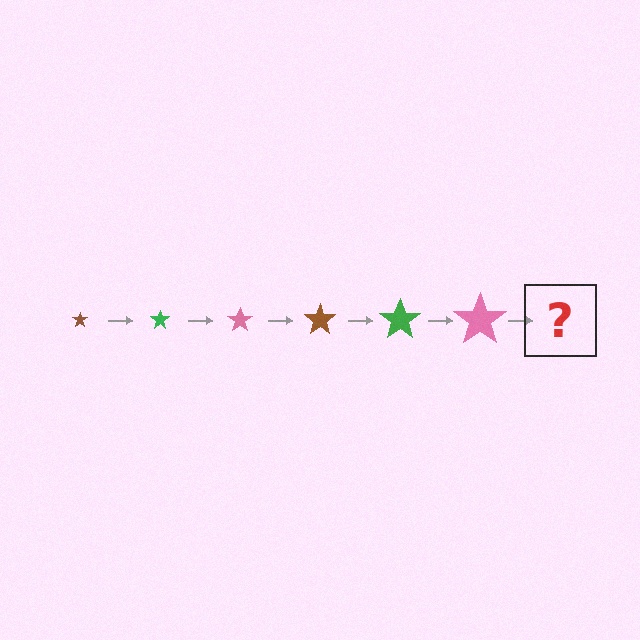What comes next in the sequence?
The next element should be a brown star, larger than the previous one.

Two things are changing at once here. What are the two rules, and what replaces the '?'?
The two rules are that the star grows larger each step and the color cycles through brown, green, and pink. The '?' should be a brown star, larger than the previous one.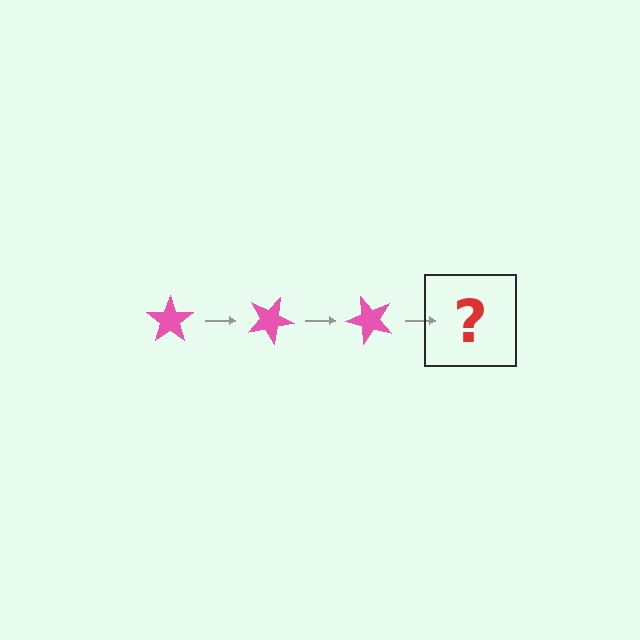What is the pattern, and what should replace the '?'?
The pattern is that the star rotates 25 degrees each step. The '?' should be a pink star rotated 75 degrees.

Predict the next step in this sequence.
The next step is a pink star rotated 75 degrees.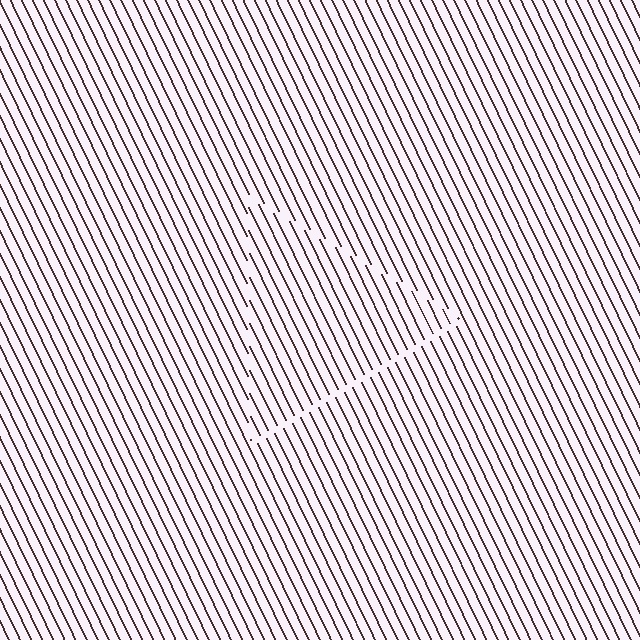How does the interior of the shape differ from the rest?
The interior of the shape contains the same grating, shifted by half a period — the contour is defined by the phase discontinuity where line-ends from the inner and outer gratings abut.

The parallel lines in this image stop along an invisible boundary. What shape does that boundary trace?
An illusory triangle. The interior of the shape contains the same grating, shifted by half a period — the contour is defined by the phase discontinuity where line-ends from the inner and outer gratings abut.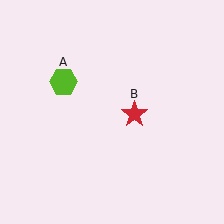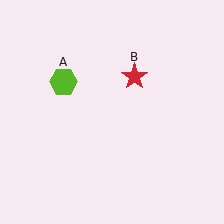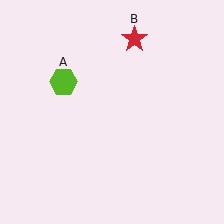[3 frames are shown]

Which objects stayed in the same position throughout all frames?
Lime hexagon (object A) remained stationary.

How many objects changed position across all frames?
1 object changed position: red star (object B).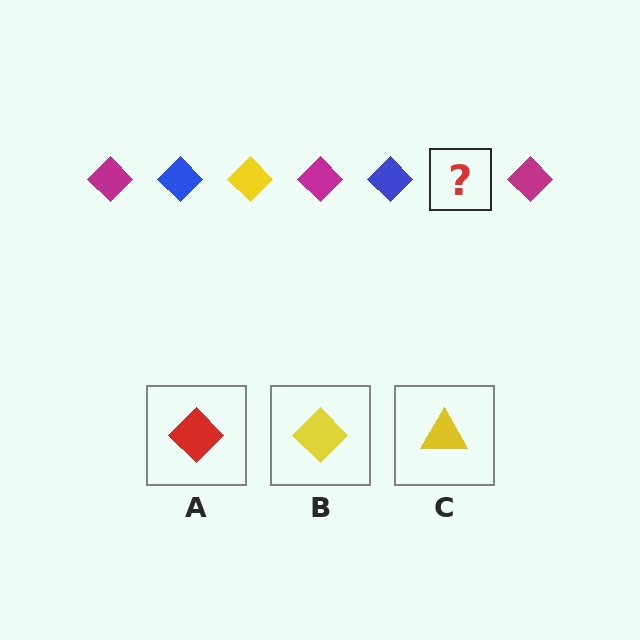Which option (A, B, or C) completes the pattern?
B.